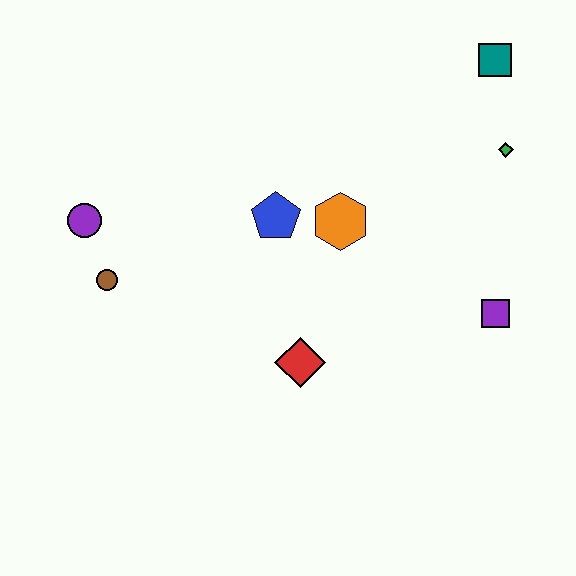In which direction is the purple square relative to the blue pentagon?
The purple square is to the right of the blue pentagon.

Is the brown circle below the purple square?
No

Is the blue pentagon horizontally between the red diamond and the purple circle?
Yes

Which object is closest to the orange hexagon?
The blue pentagon is closest to the orange hexagon.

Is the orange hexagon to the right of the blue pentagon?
Yes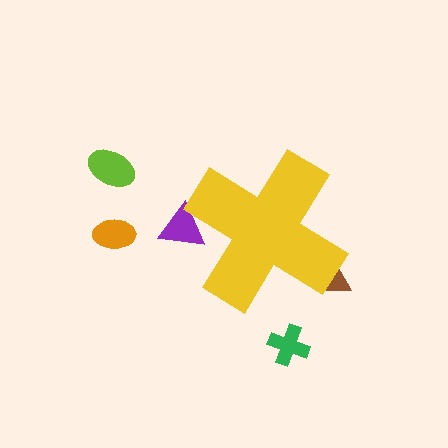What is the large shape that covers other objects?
A yellow cross.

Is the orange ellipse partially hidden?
No, the orange ellipse is fully visible.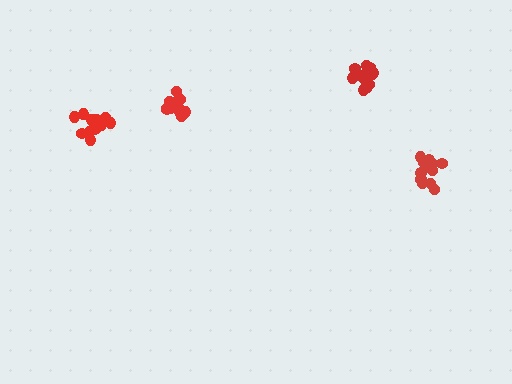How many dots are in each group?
Group 1: 13 dots, Group 2: 14 dots, Group 3: 11 dots, Group 4: 13 dots (51 total).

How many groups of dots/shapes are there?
There are 4 groups.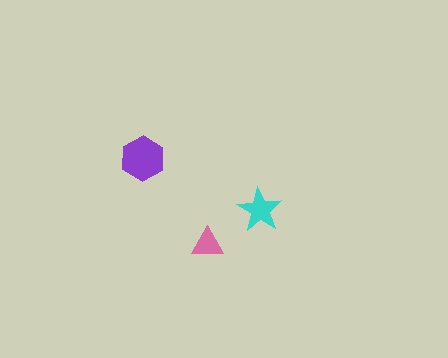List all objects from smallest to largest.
The pink triangle, the cyan star, the purple hexagon.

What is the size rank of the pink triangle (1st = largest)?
3rd.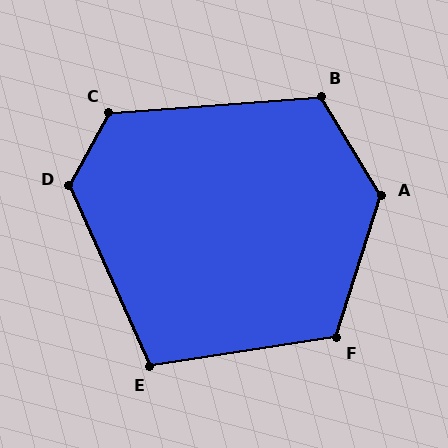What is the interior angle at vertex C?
Approximately 123 degrees (obtuse).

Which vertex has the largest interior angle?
A, at approximately 131 degrees.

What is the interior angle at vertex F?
Approximately 116 degrees (obtuse).